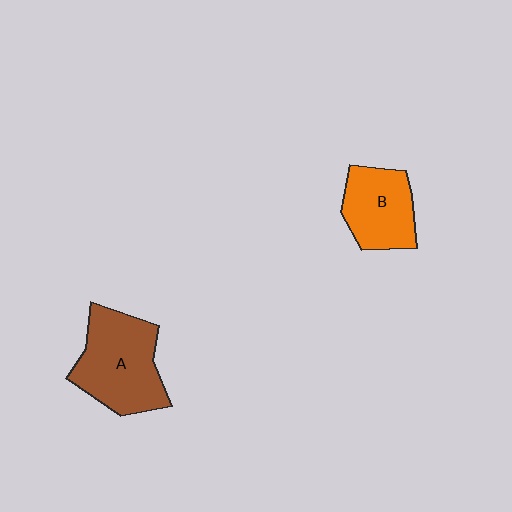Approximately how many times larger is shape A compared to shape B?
Approximately 1.4 times.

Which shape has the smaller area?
Shape B (orange).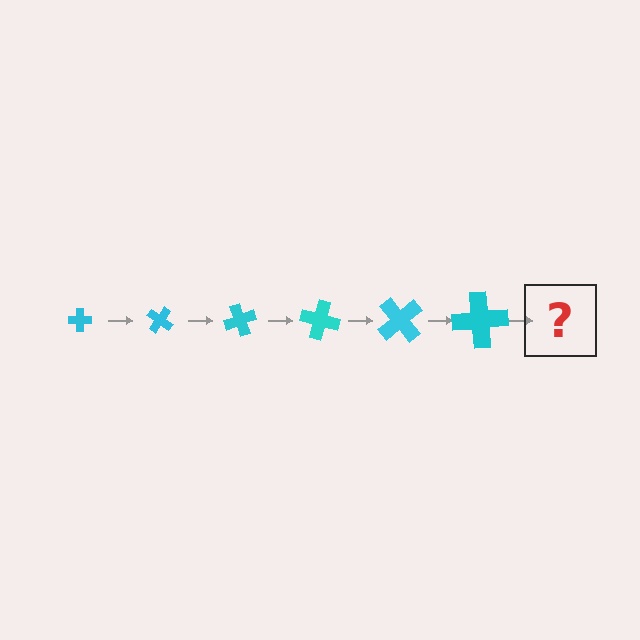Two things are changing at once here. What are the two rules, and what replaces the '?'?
The two rules are that the cross grows larger each step and it rotates 35 degrees each step. The '?' should be a cross, larger than the previous one and rotated 210 degrees from the start.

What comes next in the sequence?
The next element should be a cross, larger than the previous one and rotated 210 degrees from the start.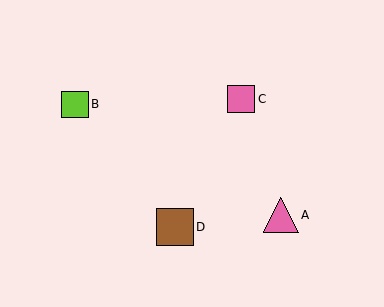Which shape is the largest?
The brown square (labeled D) is the largest.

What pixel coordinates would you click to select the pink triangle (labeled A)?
Click at (281, 215) to select the pink triangle A.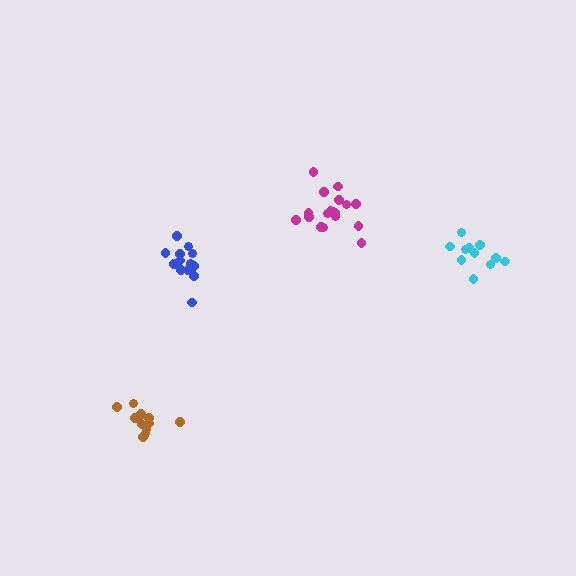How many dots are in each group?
Group 1: 13 dots, Group 2: 14 dots, Group 3: 12 dots, Group 4: 18 dots (57 total).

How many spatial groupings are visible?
There are 4 spatial groupings.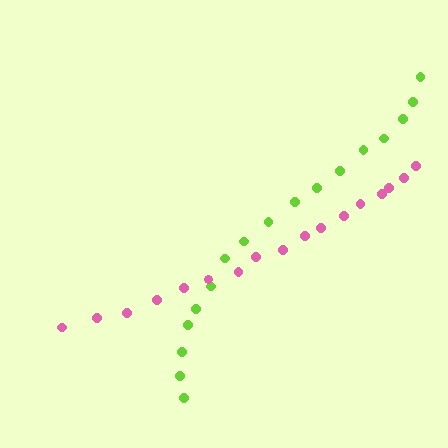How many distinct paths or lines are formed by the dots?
There are 2 distinct paths.